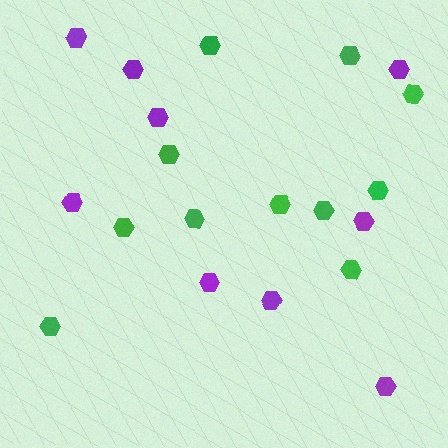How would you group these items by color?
There are 2 groups: one group of green hexagons (11) and one group of purple hexagons (9).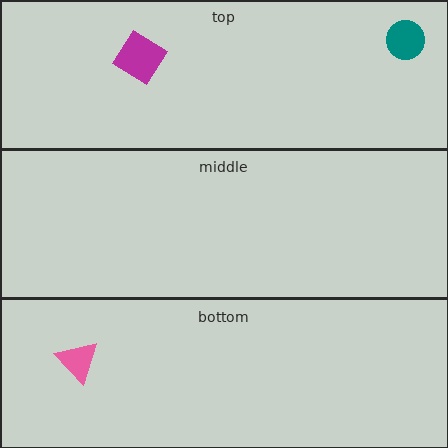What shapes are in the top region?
The teal circle, the magenta diamond.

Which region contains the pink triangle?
The bottom region.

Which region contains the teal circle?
The top region.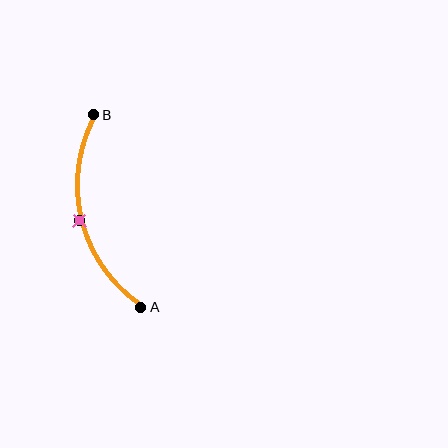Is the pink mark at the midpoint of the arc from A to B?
Yes. The pink mark lies on the arc at equal arc-length from both A and B — it is the arc midpoint.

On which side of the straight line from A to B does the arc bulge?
The arc bulges to the left of the straight line connecting A and B.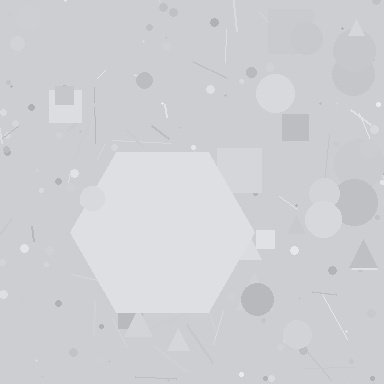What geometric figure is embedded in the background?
A hexagon is embedded in the background.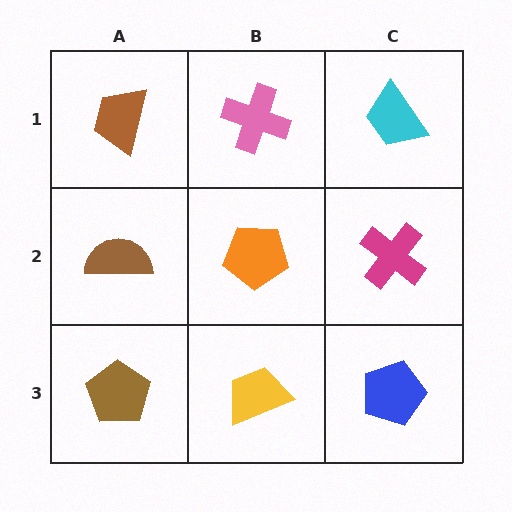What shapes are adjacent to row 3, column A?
A brown semicircle (row 2, column A), a yellow trapezoid (row 3, column B).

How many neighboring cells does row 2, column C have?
3.